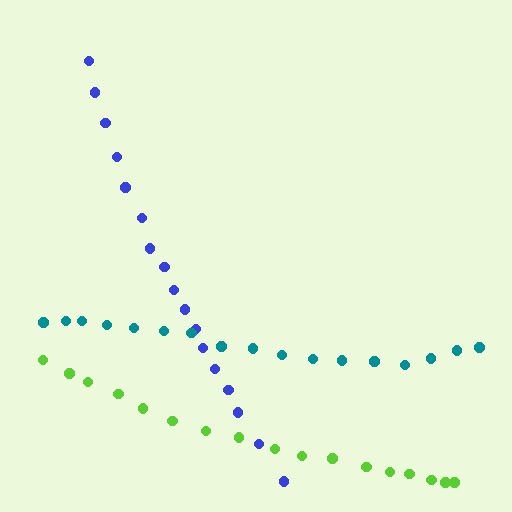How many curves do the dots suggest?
There are 3 distinct paths.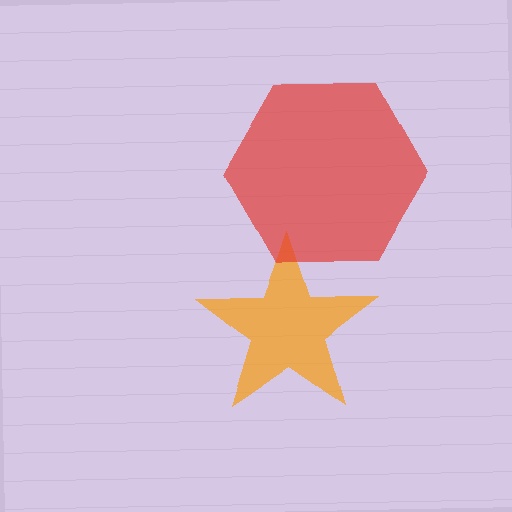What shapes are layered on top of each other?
The layered shapes are: an orange star, a red hexagon.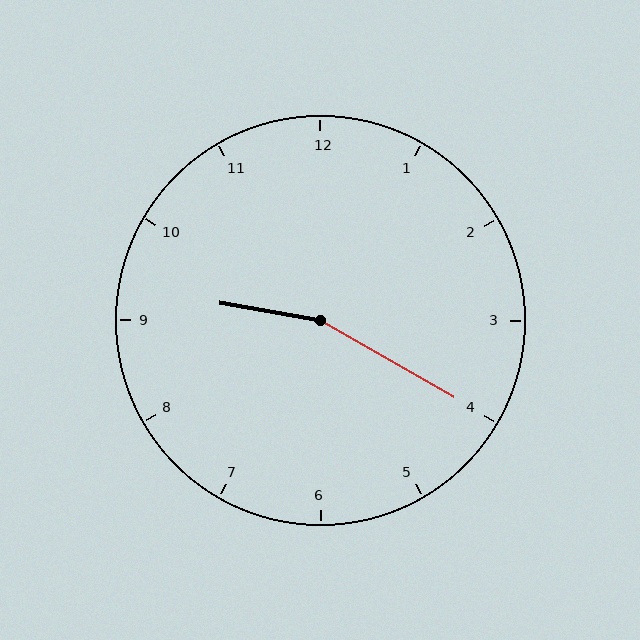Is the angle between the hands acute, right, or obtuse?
It is obtuse.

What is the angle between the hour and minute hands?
Approximately 160 degrees.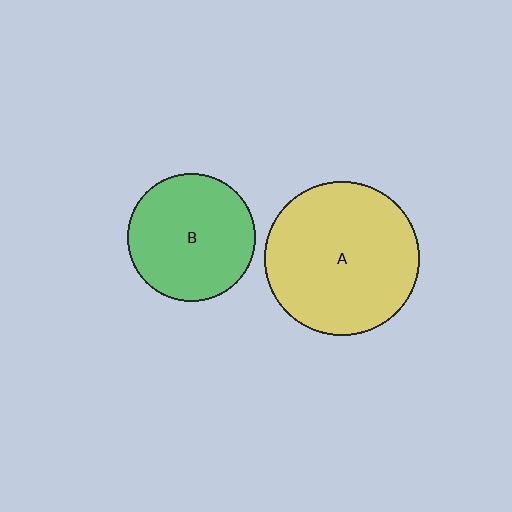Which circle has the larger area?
Circle A (yellow).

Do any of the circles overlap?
No, none of the circles overlap.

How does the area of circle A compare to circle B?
Approximately 1.5 times.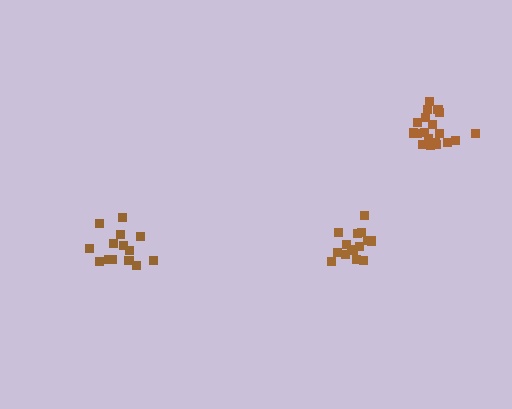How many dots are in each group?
Group 1: 19 dots, Group 2: 16 dots, Group 3: 14 dots (49 total).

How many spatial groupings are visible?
There are 3 spatial groupings.